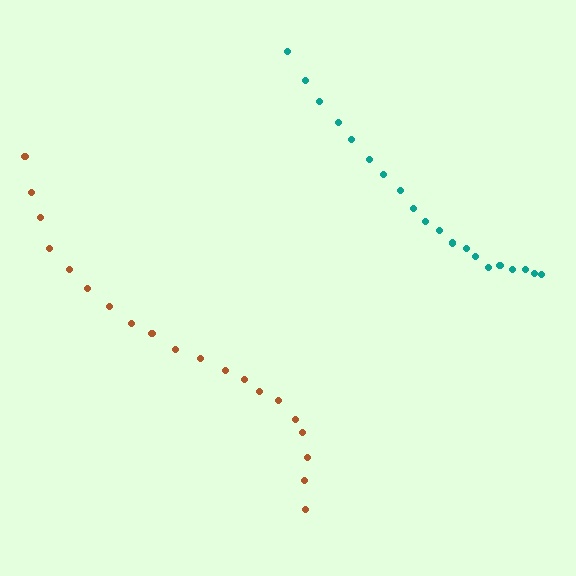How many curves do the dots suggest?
There are 2 distinct paths.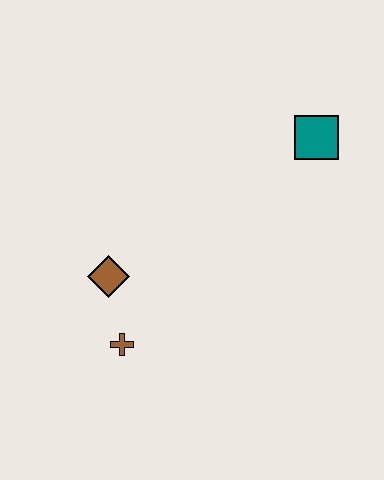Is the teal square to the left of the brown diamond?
No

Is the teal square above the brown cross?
Yes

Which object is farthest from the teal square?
The brown cross is farthest from the teal square.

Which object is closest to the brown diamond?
The brown cross is closest to the brown diamond.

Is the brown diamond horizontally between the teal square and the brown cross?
No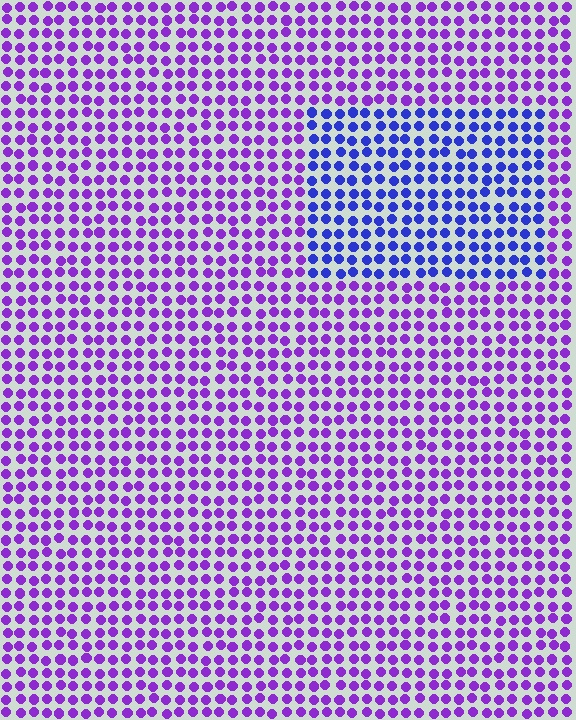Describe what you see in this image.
The image is filled with small purple elements in a uniform arrangement. A rectangle-shaped region is visible where the elements are tinted to a slightly different hue, forming a subtle color boundary.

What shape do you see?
I see a rectangle.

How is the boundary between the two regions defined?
The boundary is defined purely by a slight shift in hue (about 41 degrees). Spacing, size, and orientation are identical on both sides.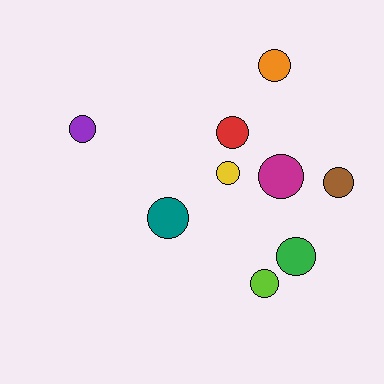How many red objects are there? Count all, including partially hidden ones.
There is 1 red object.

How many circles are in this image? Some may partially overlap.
There are 9 circles.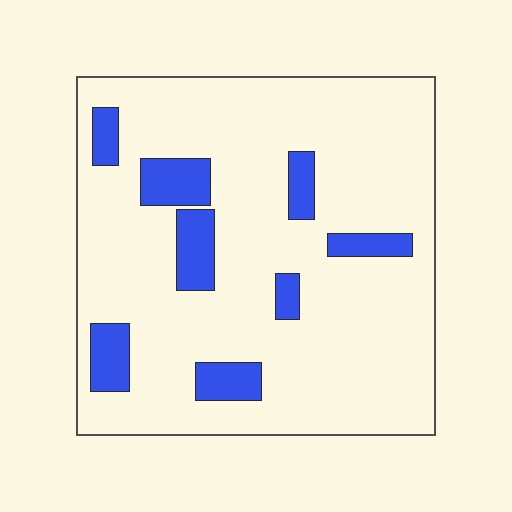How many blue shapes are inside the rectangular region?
8.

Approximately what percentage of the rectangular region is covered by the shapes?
Approximately 15%.